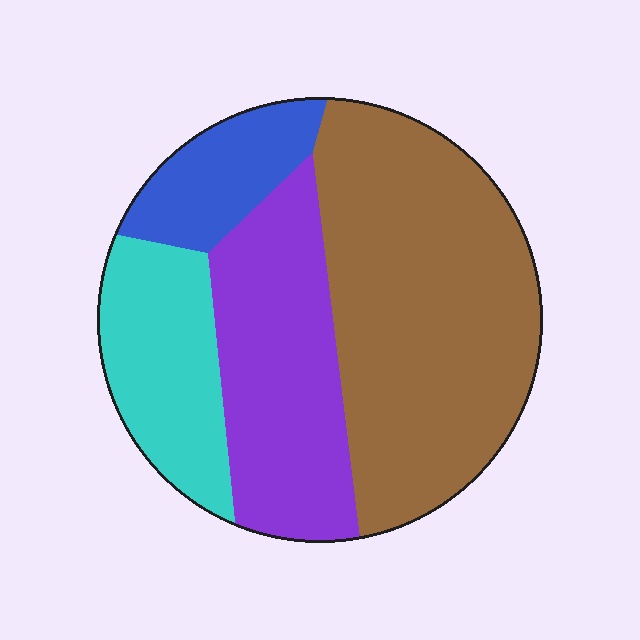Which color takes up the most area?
Brown, at roughly 45%.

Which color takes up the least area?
Blue, at roughly 10%.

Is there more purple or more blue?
Purple.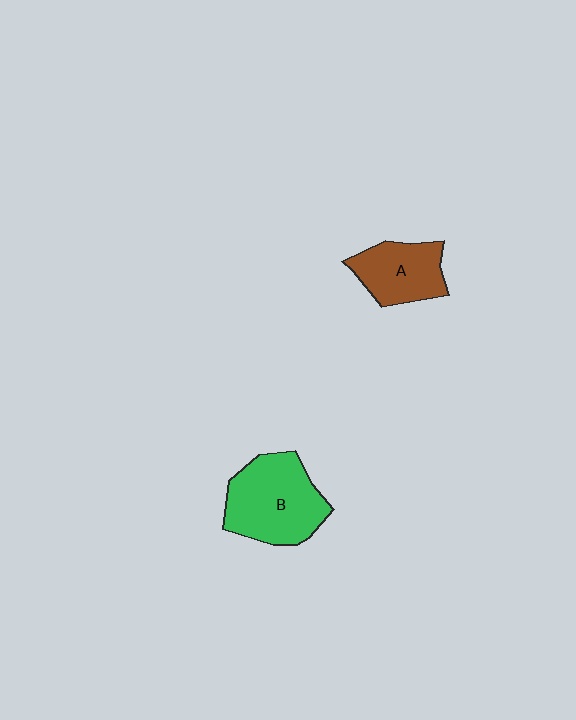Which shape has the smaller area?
Shape A (brown).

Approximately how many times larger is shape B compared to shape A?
Approximately 1.5 times.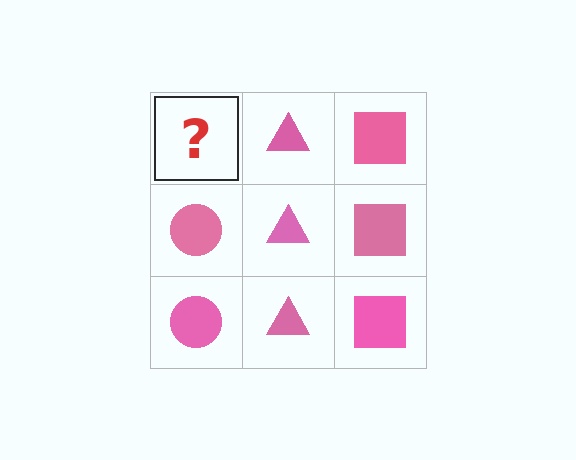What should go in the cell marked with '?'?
The missing cell should contain a pink circle.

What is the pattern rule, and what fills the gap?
The rule is that each column has a consistent shape. The gap should be filled with a pink circle.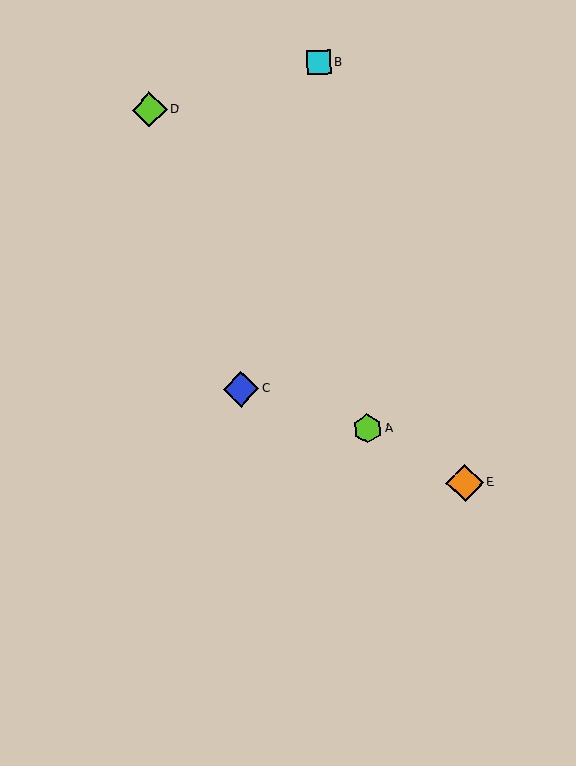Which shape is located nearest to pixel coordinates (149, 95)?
The lime diamond (labeled D) at (150, 110) is nearest to that location.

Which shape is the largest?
The orange diamond (labeled E) is the largest.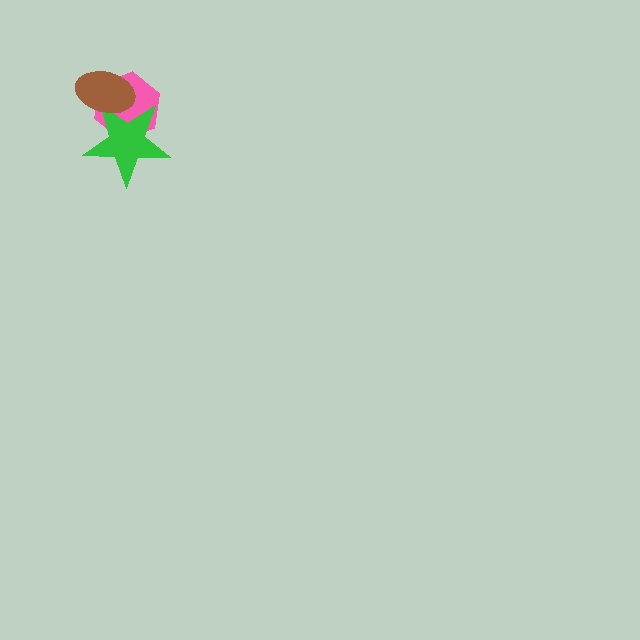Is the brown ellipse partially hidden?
No, no other shape covers it.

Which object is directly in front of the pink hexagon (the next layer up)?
The green star is directly in front of the pink hexagon.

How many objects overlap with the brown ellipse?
2 objects overlap with the brown ellipse.